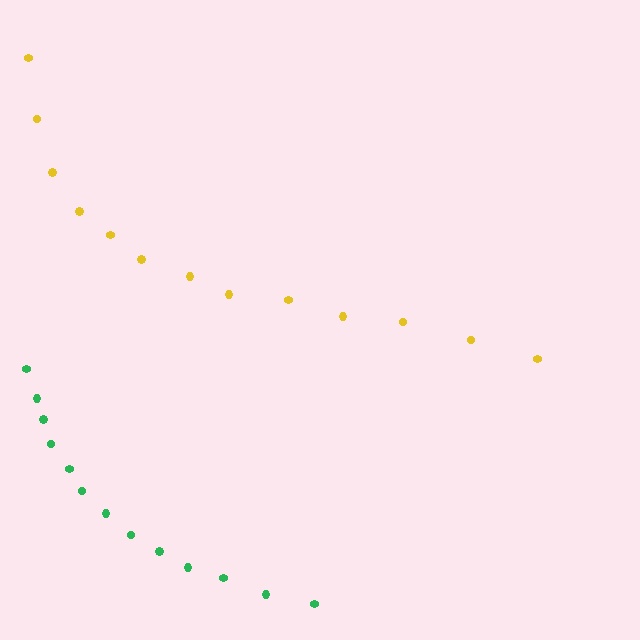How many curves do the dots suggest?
There are 2 distinct paths.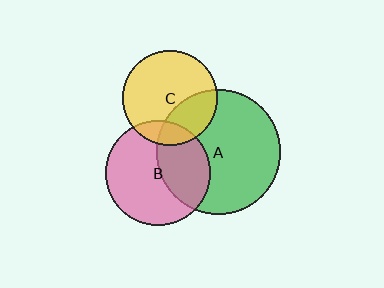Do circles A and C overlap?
Yes.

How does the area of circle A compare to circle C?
Approximately 1.7 times.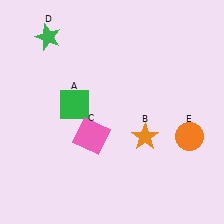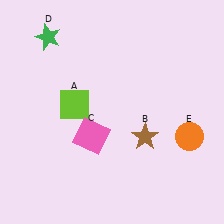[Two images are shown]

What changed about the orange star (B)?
In Image 1, B is orange. In Image 2, it changed to brown.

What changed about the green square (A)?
In Image 1, A is green. In Image 2, it changed to lime.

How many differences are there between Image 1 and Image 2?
There are 2 differences between the two images.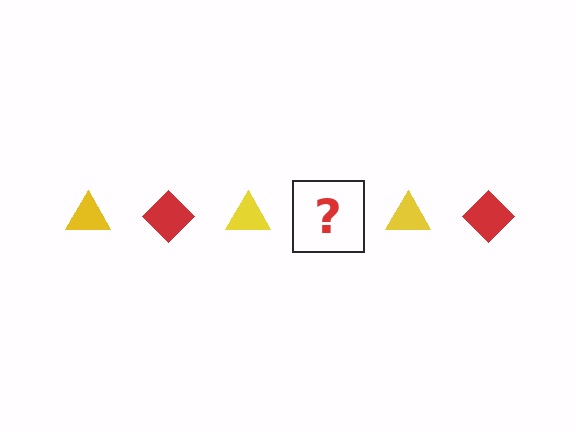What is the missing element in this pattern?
The missing element is a red diamond.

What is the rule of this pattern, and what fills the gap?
The rule is that the pattern alternates between yellow triangle and red diamond. The gap should be filled with a red diamond.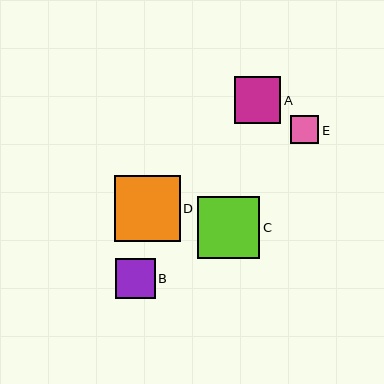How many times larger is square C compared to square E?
Square C is approximately 2.2 times the size of square E.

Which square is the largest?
Square D is the largest with a size of approximately 66 pixels.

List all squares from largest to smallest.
From largest to smallest: D, C, A, B, E.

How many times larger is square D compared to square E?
Square D is approximately 2.4 times the size of square E.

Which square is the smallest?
Square E is the smallest with a size of approximately 28 pixels.